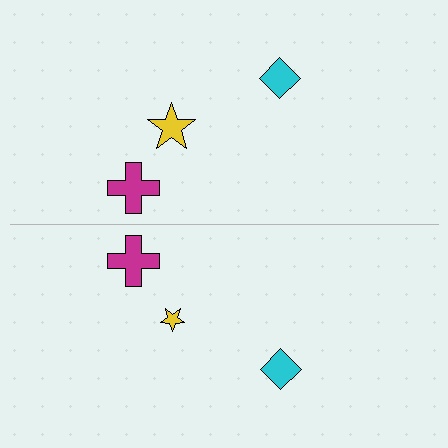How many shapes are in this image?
There are 6 shapes in this image.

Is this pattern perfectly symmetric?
No, the pattern is not perfectly symmetric. The yellow star on the bottom side has a different size than its mirror counterpart.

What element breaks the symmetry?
The yellow star on the bottom side has a different size than its mirror counterpart.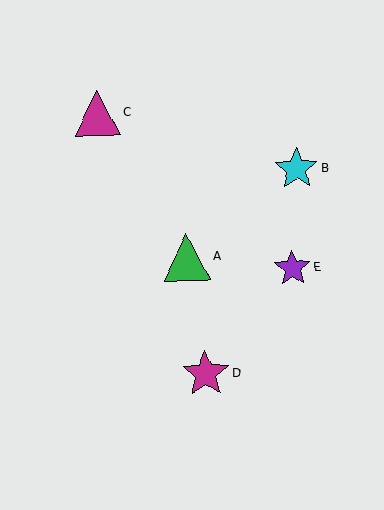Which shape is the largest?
The magenta star (labeled D) is the largest.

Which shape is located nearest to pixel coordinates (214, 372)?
The magenta star (labeled D) at (205, 374) is nearest to that location.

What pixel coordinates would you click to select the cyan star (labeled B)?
Click at (296, 169) to select the cyan star B.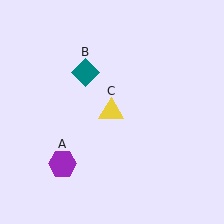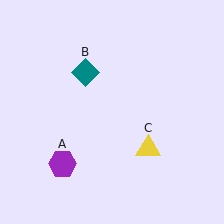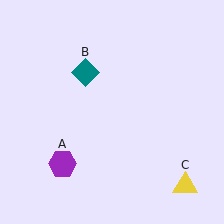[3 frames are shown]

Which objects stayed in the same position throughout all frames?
Purple hexagon (object A) and teal diamond (object B) remained stationary.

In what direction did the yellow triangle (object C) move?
The yellow triangle (object C) moved down and to the right.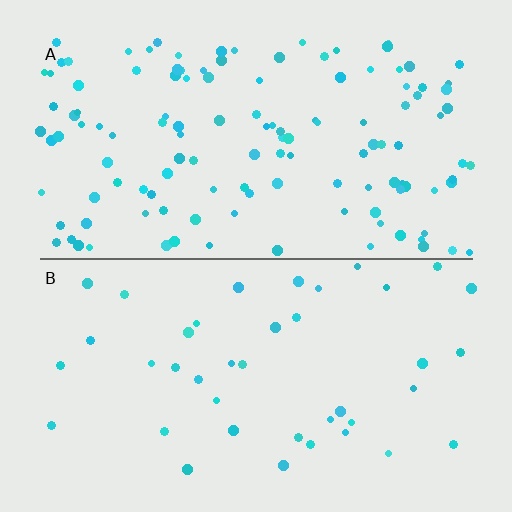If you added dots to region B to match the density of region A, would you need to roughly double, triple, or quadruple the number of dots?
Approximately triple.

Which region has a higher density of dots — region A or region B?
A (the top).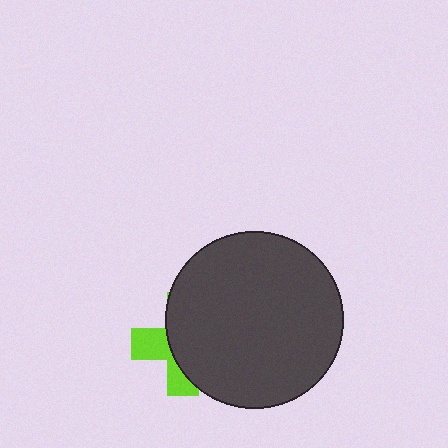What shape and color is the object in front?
The object in front is a dark gray circle.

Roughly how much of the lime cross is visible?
A small part of it is visible (roughly 34%).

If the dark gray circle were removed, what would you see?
You would see the complete lime cross.